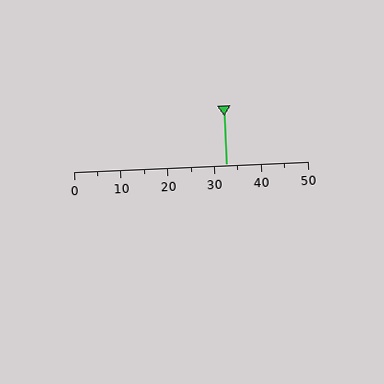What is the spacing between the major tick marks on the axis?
The major ticks are spaced 10 apart.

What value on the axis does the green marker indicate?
The marker indicates approximately 32.5.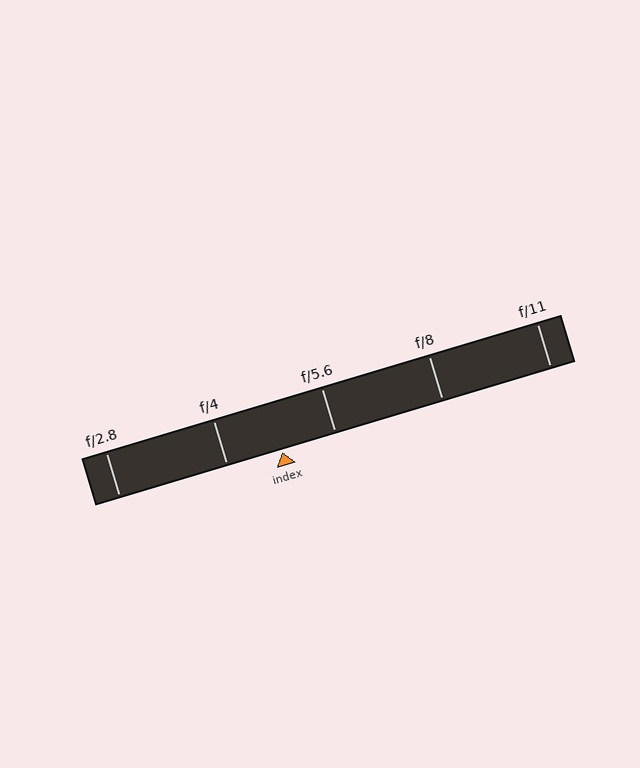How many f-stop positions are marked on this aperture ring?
There are 5 f-stop positions marked.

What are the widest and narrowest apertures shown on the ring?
The widest aperture shown is f/2.8 and the narrowest is f/11.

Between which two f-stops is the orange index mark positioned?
The index mark is between f/4 and f/5.6.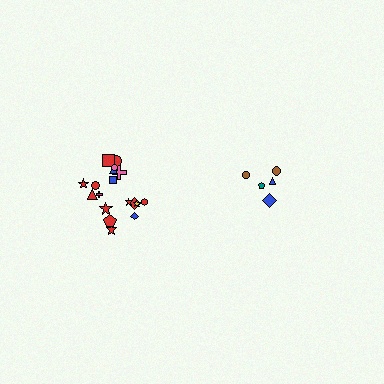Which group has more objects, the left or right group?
The left group.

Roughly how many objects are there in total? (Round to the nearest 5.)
Roughly 25 objects in total.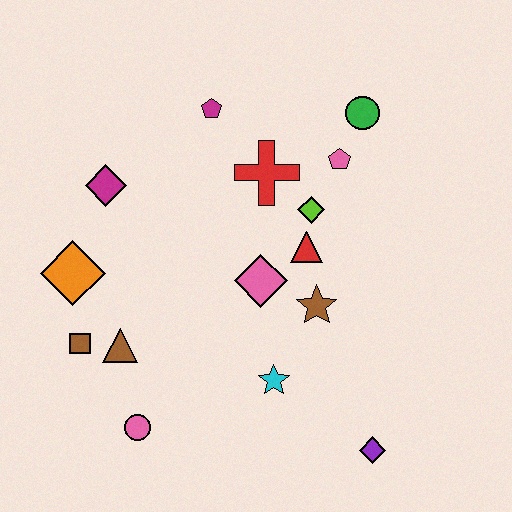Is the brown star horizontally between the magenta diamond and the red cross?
No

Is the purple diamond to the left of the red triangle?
No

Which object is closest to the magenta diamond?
The orange diamond is closest to the magenta diamond.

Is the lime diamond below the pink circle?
No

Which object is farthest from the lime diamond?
The pink circle is farthest from the lime diamond.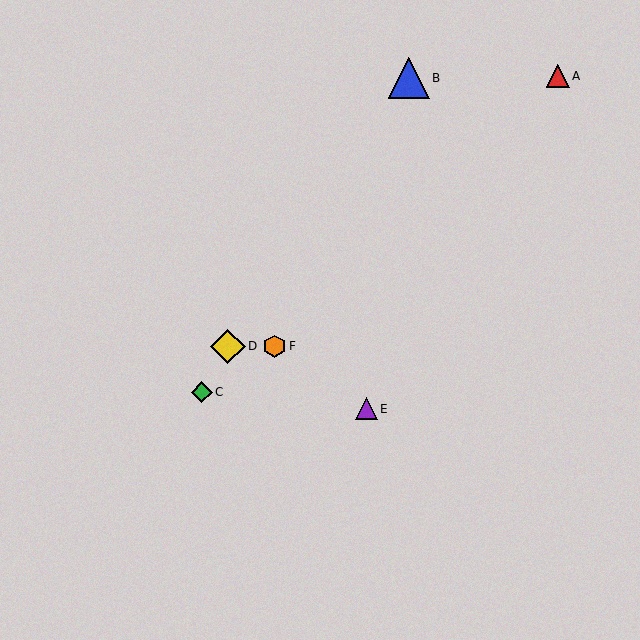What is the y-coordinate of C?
Object C is at y≈392.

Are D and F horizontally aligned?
Yes, both are at y≈346.